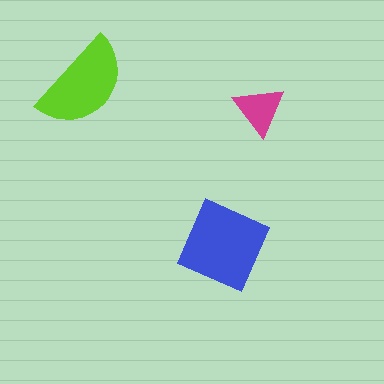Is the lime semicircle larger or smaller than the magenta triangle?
Larger.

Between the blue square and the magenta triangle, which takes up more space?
The blue square.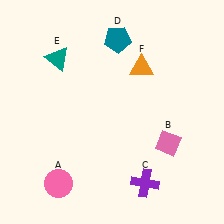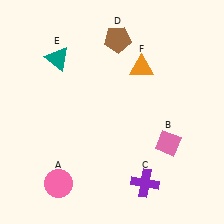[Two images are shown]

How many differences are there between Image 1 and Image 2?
There is 1 difference between the two images.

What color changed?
The pentagon (D) changed from teal in Image 1 to brown in Image 2.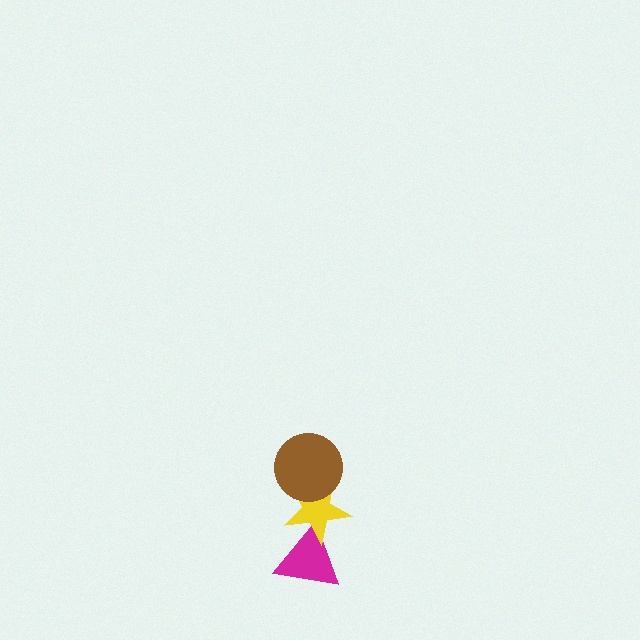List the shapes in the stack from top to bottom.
From top to bottom: the brown circle, the yellow star, the magenta triangle.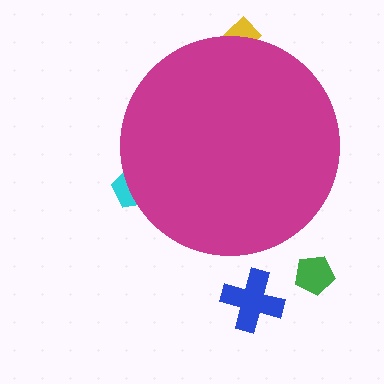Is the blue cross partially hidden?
No, the blue cross is fully visible.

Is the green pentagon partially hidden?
No, the green pentagon is fully visible.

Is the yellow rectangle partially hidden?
Yes, the yellow rectangle is partially hidden behind the magenta circle.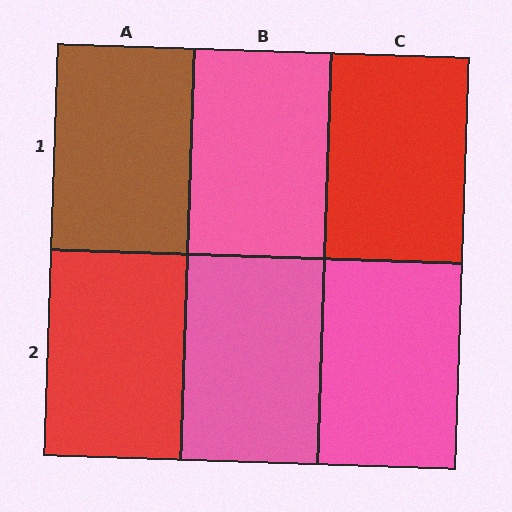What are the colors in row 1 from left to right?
Brown, pink, red.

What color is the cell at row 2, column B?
Pink.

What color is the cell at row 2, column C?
Pink.